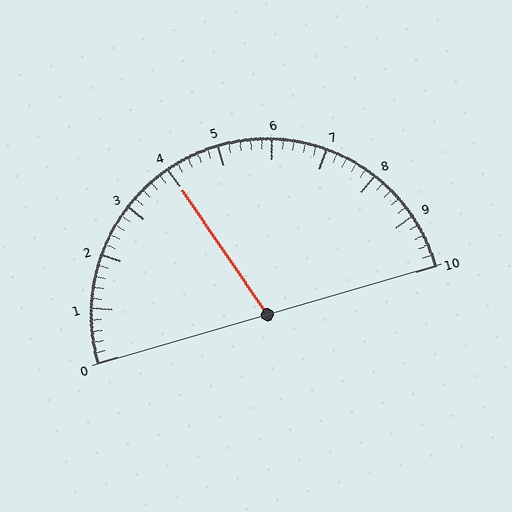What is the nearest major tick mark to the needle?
The nearest major tick mark is 4.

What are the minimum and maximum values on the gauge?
The gauge ranges from 0 to 10.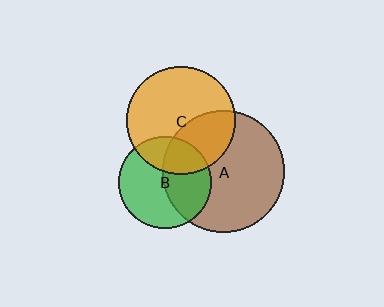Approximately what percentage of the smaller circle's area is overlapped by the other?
Approximately 45%.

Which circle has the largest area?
Circle A (brown).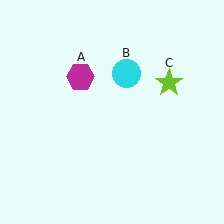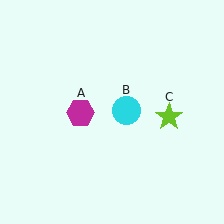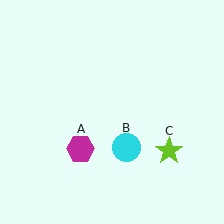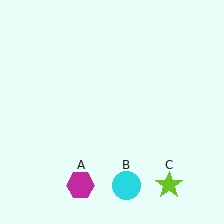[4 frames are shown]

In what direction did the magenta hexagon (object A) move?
The magenta hexagon (object A) moved down.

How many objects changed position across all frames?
3 objects changed position: magenta hexagon (object A), cyan circle (object B), lime star (object C).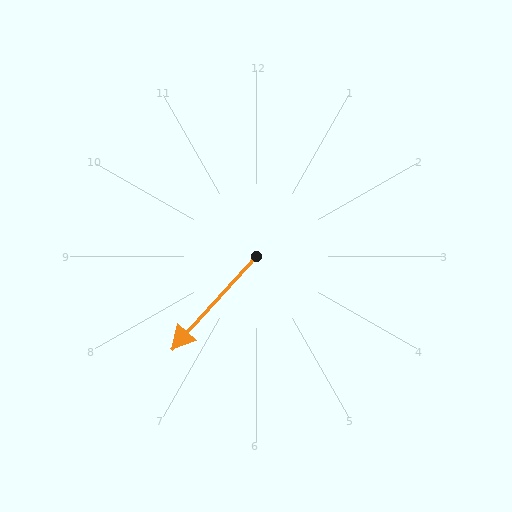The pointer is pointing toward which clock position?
Roughly 7 o'clock.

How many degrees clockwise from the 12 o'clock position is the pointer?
Approximately 222 degrees.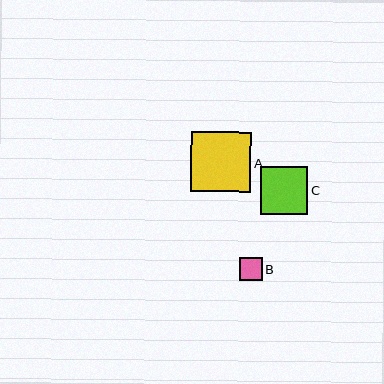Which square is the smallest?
Square B is the smallest with a size of approximately 22 pixels.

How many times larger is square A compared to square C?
Square A is approximately 1.3 times the size of square C.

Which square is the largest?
Square A is the largest with a size of approximately 60 pixels.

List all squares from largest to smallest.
From largest to smallest: A, C, B.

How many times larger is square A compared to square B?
Square A is approximately 2.7 times the size of square B.